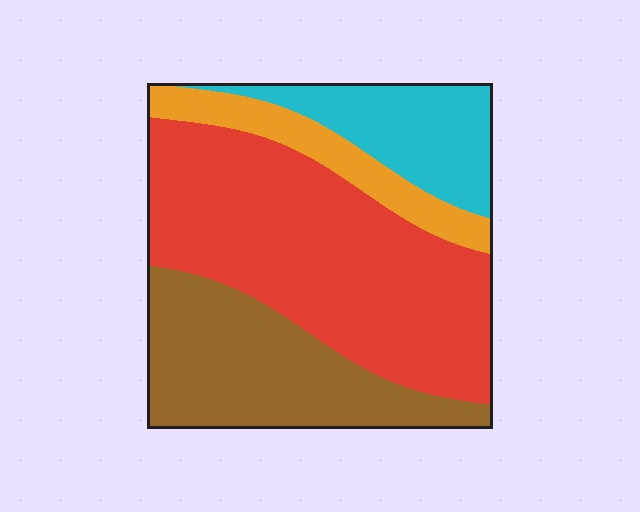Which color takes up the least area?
Orange, at roughly 10%.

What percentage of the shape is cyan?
Cyan covers roughly 15% of the shape.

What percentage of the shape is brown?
Brown takes up between a sixth and a third of the shape.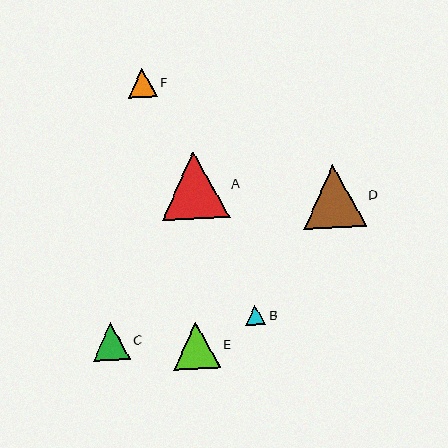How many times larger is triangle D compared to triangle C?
Triangle D is approximately 1.7 times the size of triangle C.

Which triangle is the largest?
Triangle A is the largest with a size of approximately 68 pixels.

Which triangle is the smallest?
Triangle B is the smallest with a size of approximately 20 pixels.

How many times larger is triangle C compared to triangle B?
Triangle C is approximately 1.9 times the size of triangle B.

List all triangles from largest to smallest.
From largest to smallest: A, D, E, C, F, B.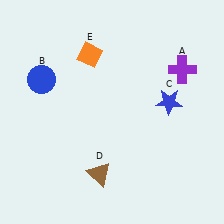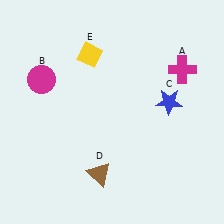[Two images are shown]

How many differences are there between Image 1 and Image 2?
There are 3 differences between the two images.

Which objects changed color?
A changed from purple to magenta. B changed from blue to magenta. E changed from orange to yellow.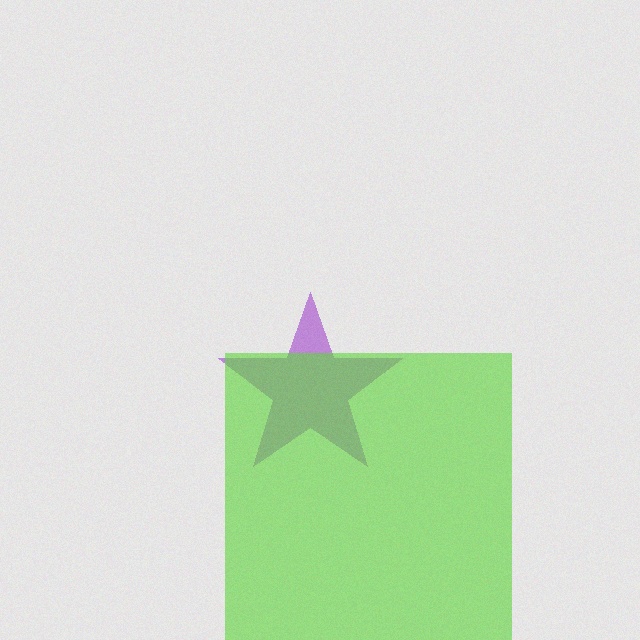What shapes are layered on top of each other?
The layered shapes are: a purple star, a lime square.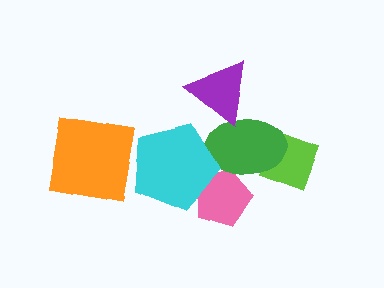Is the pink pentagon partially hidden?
Yes, it is partially covered by another shape.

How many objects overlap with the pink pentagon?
2 objects overlap with the pink pentagon.